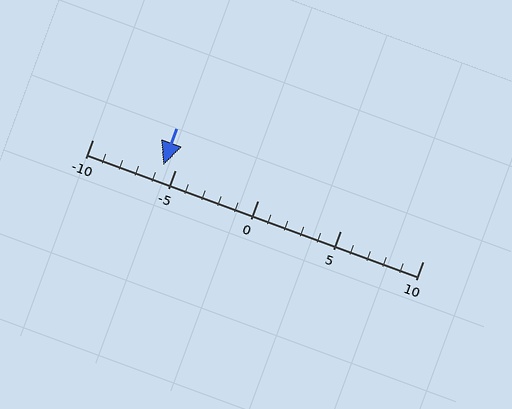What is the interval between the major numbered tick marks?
The major tick marks are spaced 5 units apart.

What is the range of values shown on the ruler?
The ruler shows values from -10 to 10.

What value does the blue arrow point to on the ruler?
The blue arrow points to approximately -6.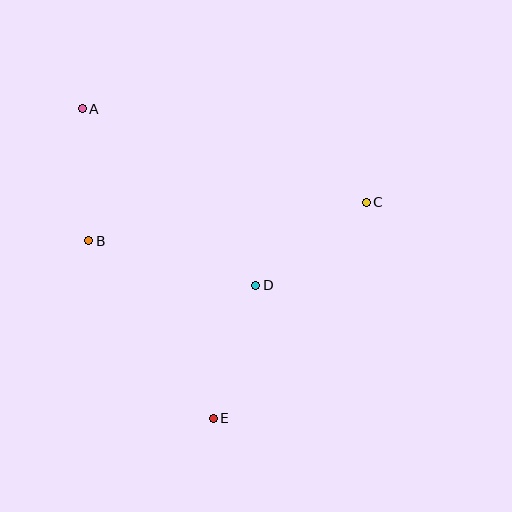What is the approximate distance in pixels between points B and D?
The distance between B and D is approximately 173 pixels.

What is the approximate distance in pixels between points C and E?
The distance between C and E is approximately 265 pixels.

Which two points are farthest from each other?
Points A and E are farthest from each other.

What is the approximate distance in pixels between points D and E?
The distance between D and E is approximately 139 pixels.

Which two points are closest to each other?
Points A and B are closest to each other.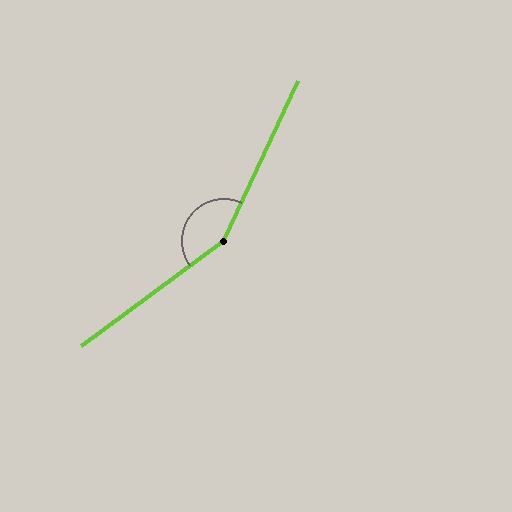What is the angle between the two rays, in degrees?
Approximately 151 degrees.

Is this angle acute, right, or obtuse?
It is obtuse.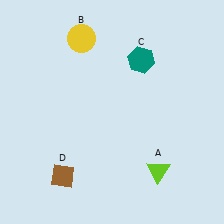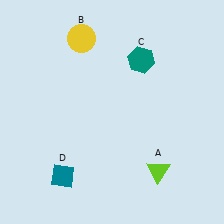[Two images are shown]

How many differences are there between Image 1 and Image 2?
There is 1 difference between the two images.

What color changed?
The diamond (D) changed from brown in Image 1 to teal in Image 2.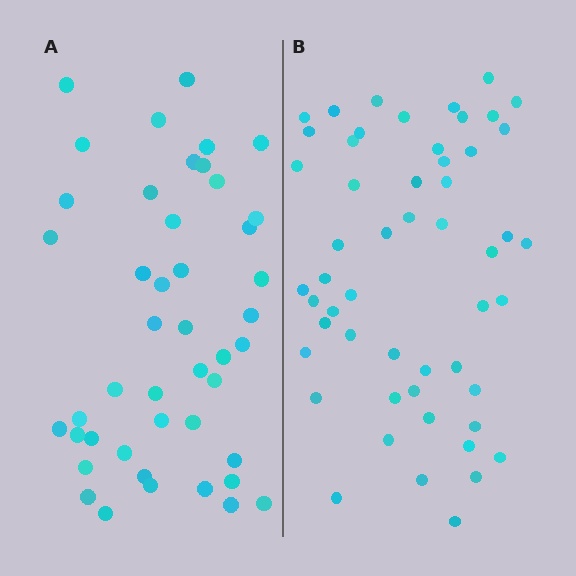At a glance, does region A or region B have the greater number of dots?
Region B (the right region) has more dots.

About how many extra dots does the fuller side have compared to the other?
Region B has roughly 8 or so more dots than region A.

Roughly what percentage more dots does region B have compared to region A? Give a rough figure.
About 20% more.